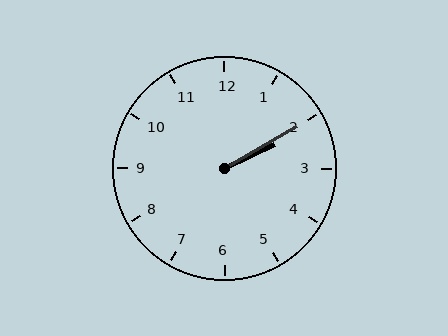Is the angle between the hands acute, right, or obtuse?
It is acute.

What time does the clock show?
2:10.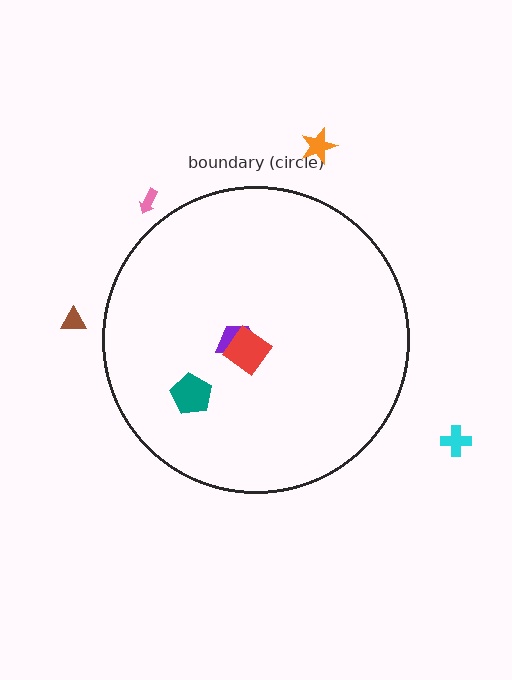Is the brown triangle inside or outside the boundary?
Outside.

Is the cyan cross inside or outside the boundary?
Outside.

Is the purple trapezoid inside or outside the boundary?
Inside.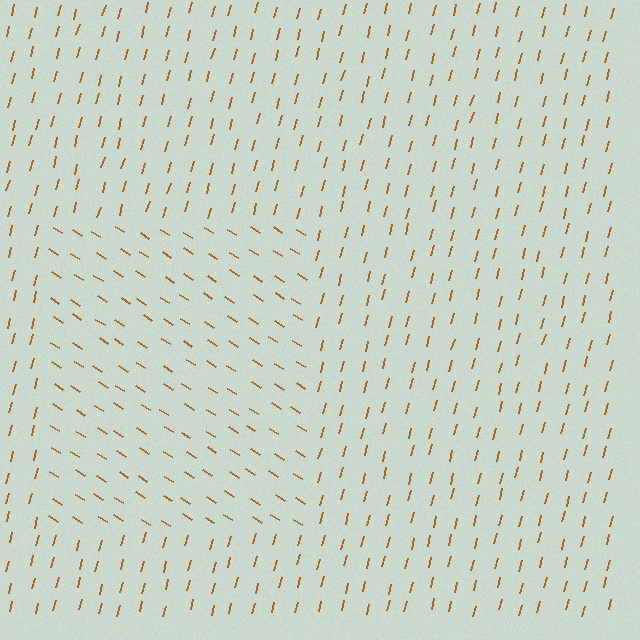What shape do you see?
I see a rectangle.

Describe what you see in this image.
The image is filled with small brown line segments. A rectangle region in the image has lines oriented differently from the surrounding lines, creating a visible texture boundary.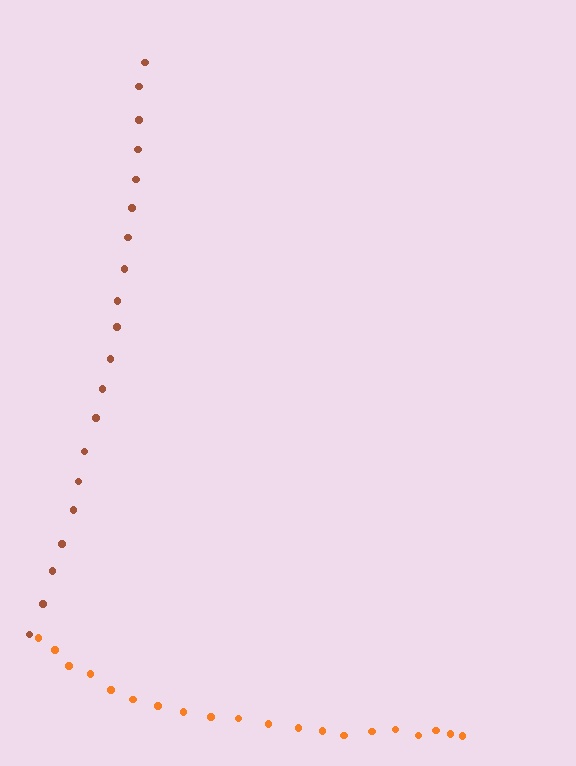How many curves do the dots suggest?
There are 2 distinct paths.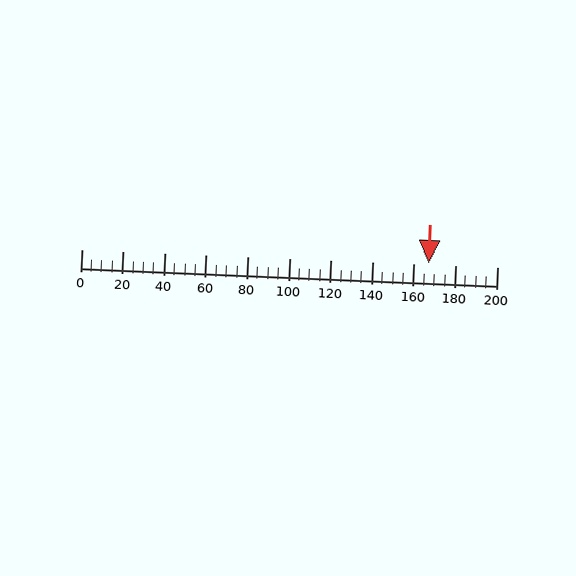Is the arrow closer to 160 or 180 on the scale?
The arrow is closer to 160.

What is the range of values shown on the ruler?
The ruler shows values from 0 to 200.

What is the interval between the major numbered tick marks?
The major tick marks are spaced 20 units apart.